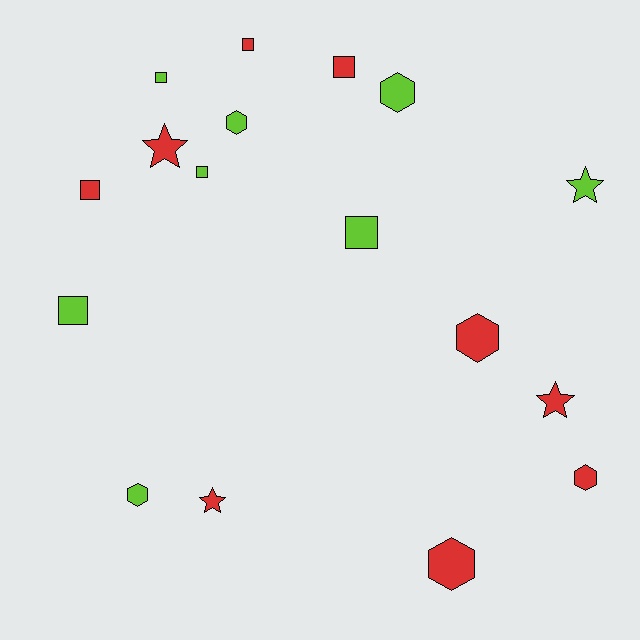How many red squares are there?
There are 3 red squares.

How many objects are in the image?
There are 17 objects.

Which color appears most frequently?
Red, with 9 objects.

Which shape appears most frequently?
Square, with 7 objects.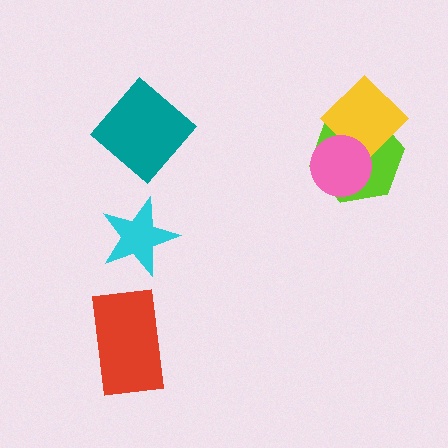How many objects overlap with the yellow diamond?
2 objects overlap with the yellow diamond.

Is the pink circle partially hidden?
No, no other shape covers it.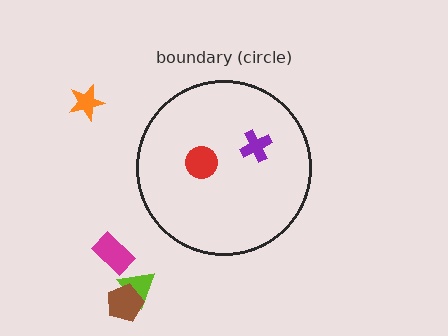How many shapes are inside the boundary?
2 inside, 4 outside.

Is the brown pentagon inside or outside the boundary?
Outside.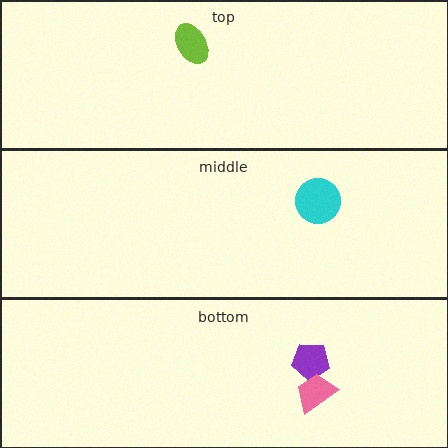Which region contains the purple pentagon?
The bottom region.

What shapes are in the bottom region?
The purple pentagon, the pink trapezoid.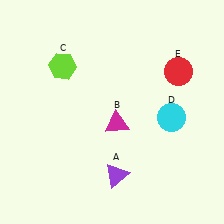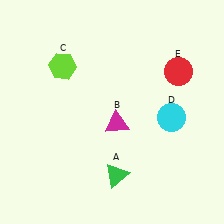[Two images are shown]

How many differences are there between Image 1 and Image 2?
There is 1 difference between the two images.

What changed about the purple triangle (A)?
In Image 1, A is purple. In Image 2, it changed to green.